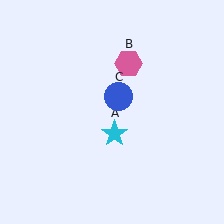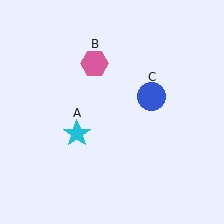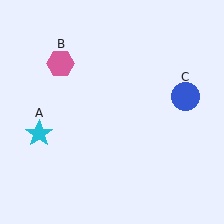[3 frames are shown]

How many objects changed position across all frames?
3 objects changed position: cyan star (object A), pink hexagon (object B), blue circle (object C).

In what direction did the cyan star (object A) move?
The cyan star (object A) moved left.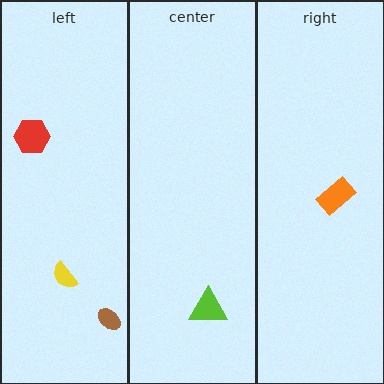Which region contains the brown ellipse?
The left region.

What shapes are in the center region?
The lime triangle.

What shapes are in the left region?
The brown ellipse, the red hexagon, the yellow semicircle.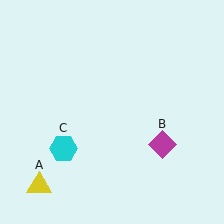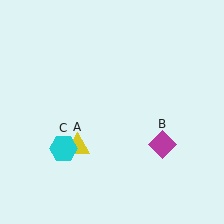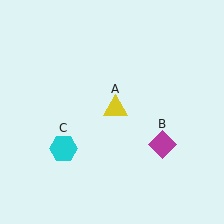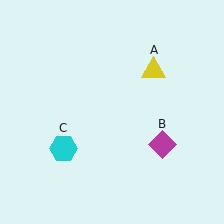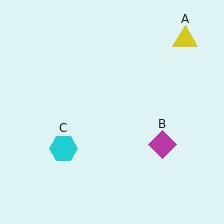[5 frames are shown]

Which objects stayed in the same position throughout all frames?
Magenta diamond (object B) and cyan hexagon (object C) remained stationary.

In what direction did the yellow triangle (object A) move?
The yellow triangle (object A) moved up and to the right.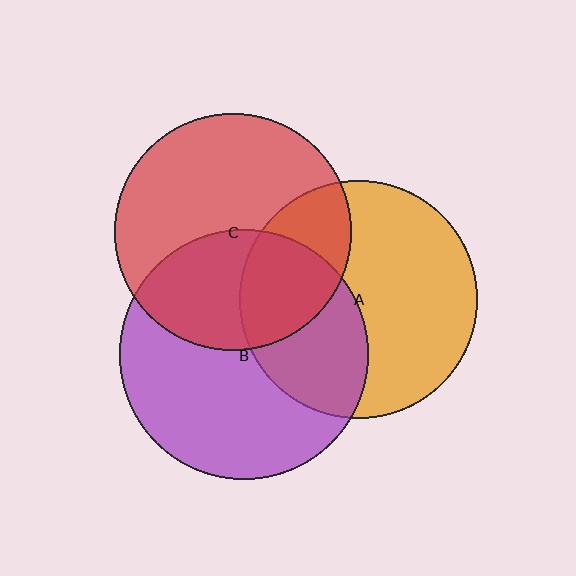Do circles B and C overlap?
Yes.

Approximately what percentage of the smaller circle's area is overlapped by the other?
Approximately 40%.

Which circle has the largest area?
Circle B (purple).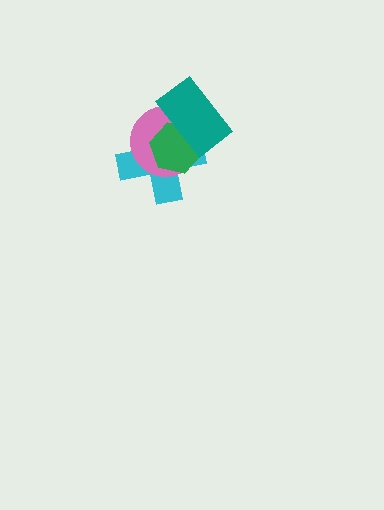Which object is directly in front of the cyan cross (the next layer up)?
The pink circle is directly in front of the cyan cross.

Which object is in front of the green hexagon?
The teal rectangle is in front of the green hexagon.